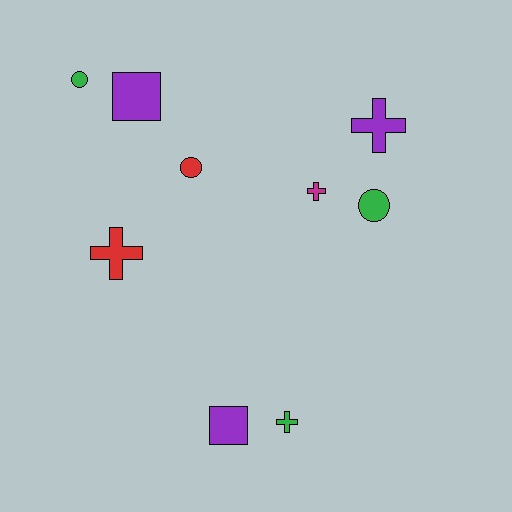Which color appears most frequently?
Purple, with 3 objects.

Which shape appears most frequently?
Cross, with 4 objects.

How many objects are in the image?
There are 9 objects.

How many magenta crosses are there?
There is 1 magenta cross.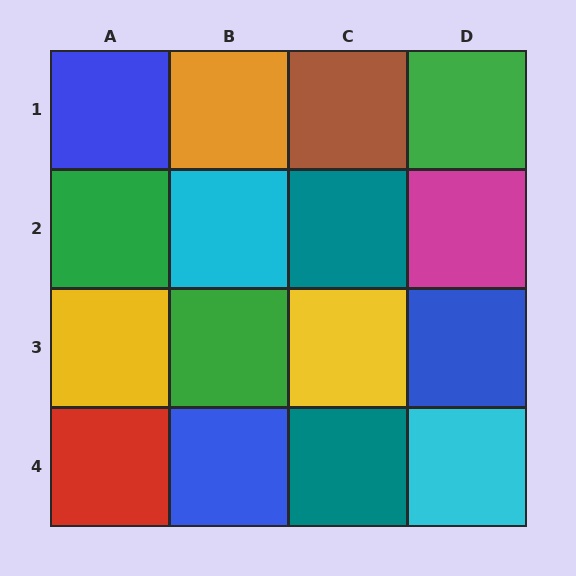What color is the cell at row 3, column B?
Green.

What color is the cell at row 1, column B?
Orange.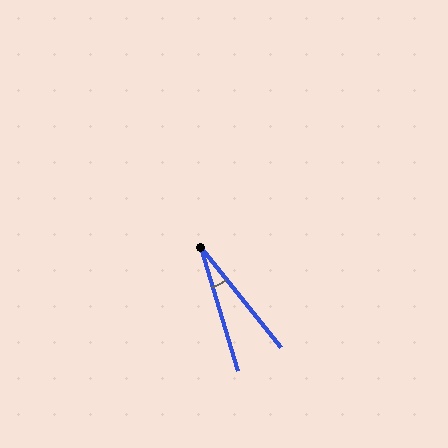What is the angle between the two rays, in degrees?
Approximately 22 degrees.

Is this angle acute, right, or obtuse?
It is acute.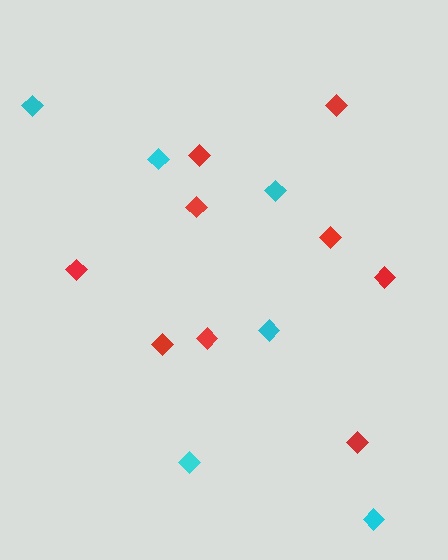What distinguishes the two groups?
There are 2 groups: one group of red diamonds (9) and one group of cyan diamonds (6).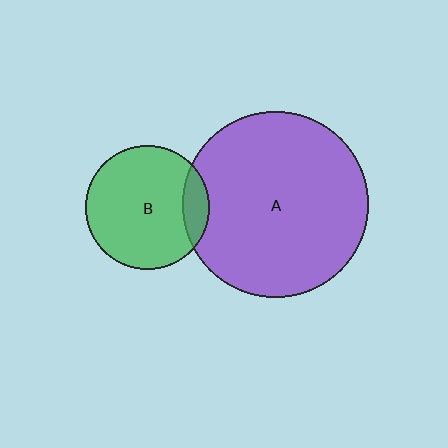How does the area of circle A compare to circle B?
Approximately 2.2 times.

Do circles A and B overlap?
Yes.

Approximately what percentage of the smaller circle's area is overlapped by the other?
Approximately 15%.